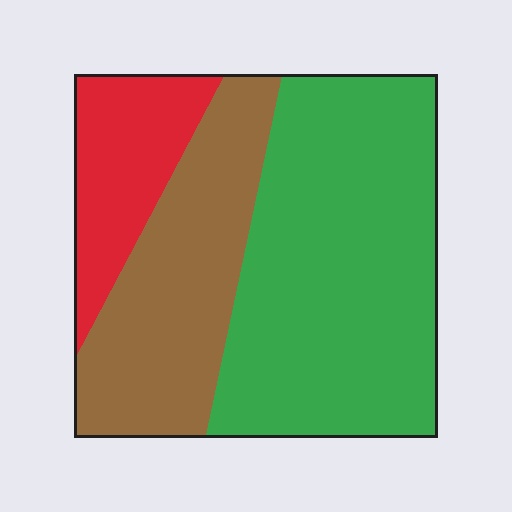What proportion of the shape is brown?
Brown takes up between a sixth and a third of the shape.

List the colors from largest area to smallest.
From largest to smallest: green, brown, red.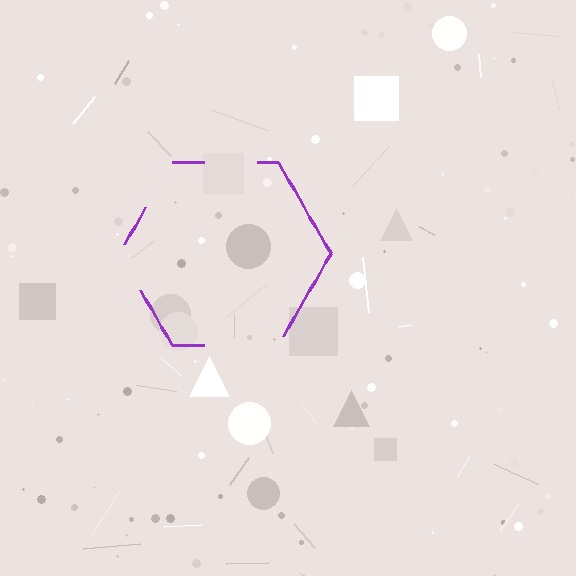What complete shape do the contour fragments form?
The contour fragments form a hexagon.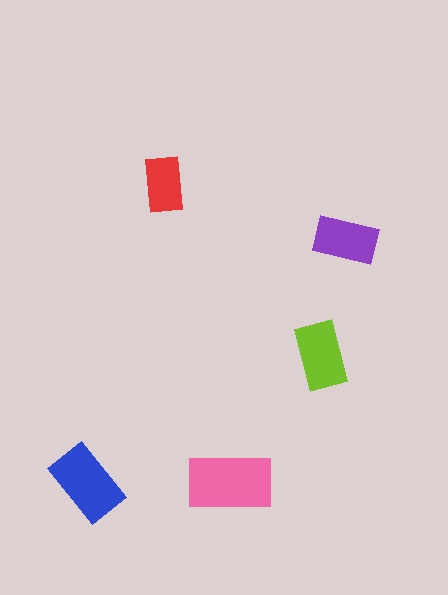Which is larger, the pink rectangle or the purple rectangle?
The pink one.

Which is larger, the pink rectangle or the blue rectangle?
The pink one.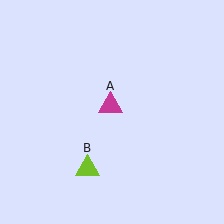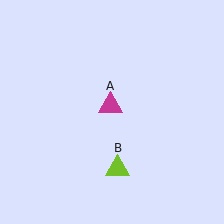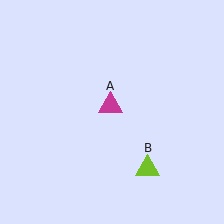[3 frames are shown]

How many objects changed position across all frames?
1 object changed position: lime triangle (object B).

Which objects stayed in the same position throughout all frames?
Magenta triangle (object A) remained stationary.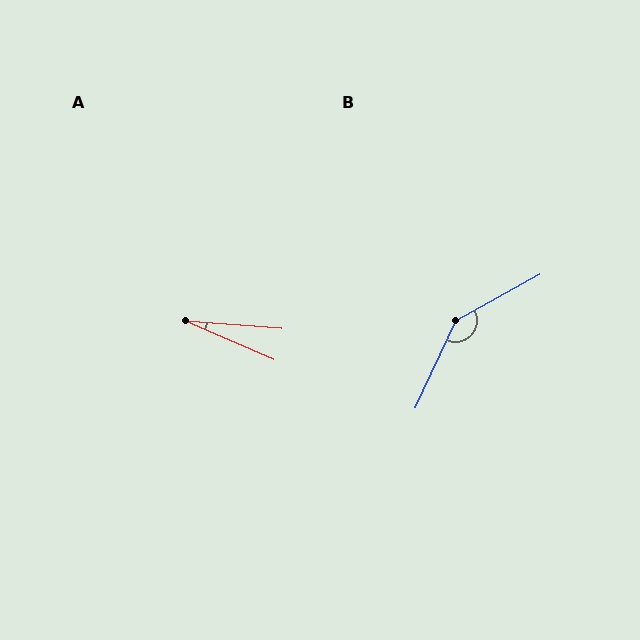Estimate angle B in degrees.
Approximately 144 degrees.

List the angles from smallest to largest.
A (19°), B (144°).